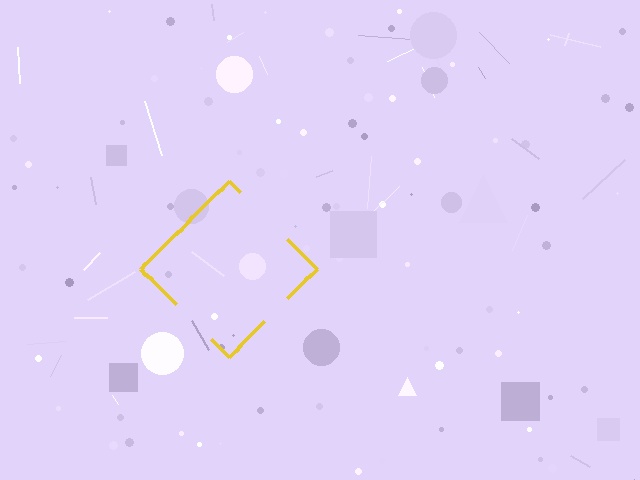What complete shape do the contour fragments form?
The contour fragments form a diamond.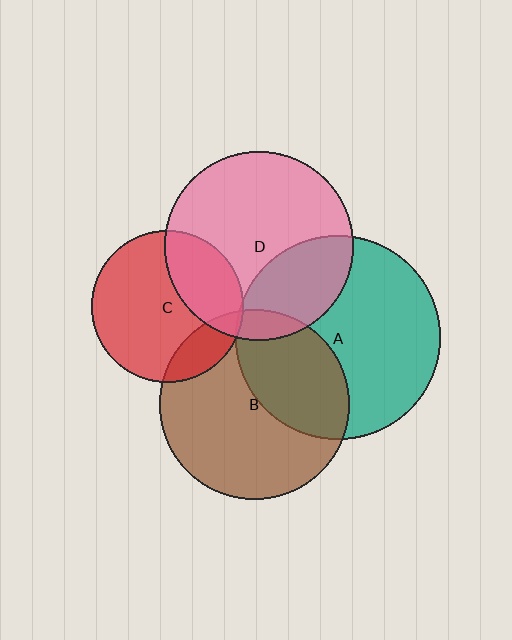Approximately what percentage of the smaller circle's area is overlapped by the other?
Approximately 35%.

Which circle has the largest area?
Circle A (teal).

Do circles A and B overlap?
Yes.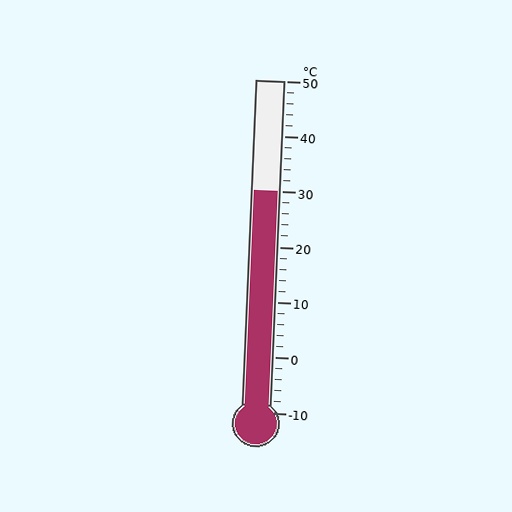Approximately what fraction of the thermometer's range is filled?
The thermometer is filled to approximately 65% of its range.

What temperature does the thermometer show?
The thermometer shows approximately 30°C.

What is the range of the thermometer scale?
The thermometer scale ranges from -10°C to 50°C.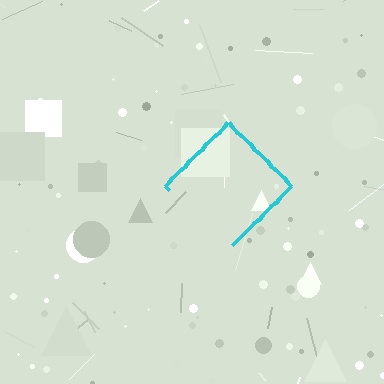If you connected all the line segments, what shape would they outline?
They would outline a diamond.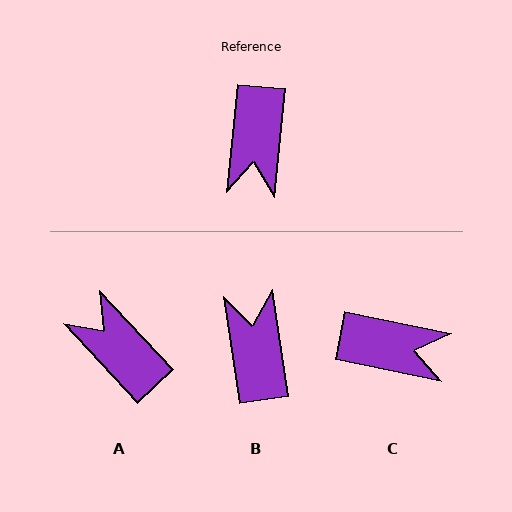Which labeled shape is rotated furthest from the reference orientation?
B, about 166 degrees away.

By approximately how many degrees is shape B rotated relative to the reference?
Approximately 166 degrees clockwise.